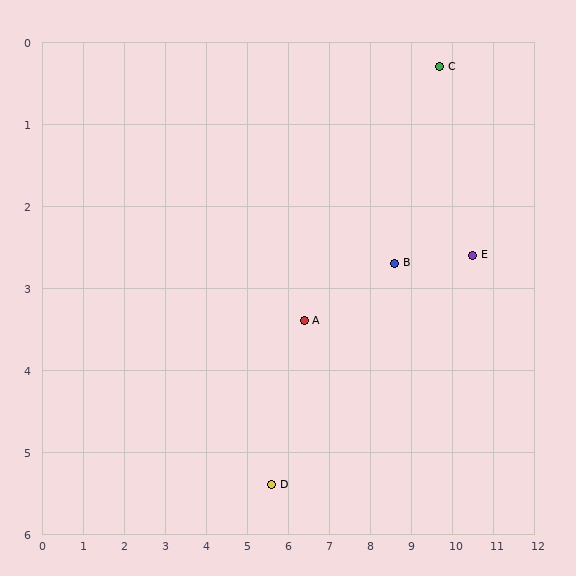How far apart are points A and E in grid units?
Points A and E are about 4.2 grid units apart.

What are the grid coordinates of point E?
Point E is at approximately (10.5, 2.6).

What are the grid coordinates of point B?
Point B is at approximately (8.6, 2.7).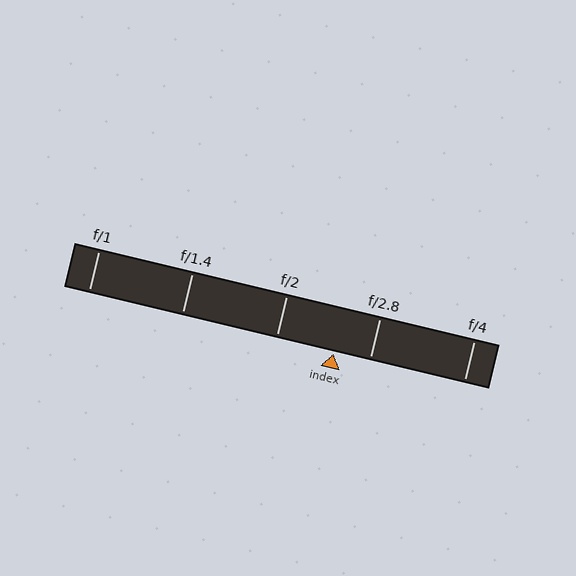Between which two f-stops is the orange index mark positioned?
The index mark is between f/2 and f/2.8.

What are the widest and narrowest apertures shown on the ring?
The widest aperture shown is f/1 and the narrowest is f/4.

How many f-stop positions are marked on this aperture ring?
There are 5 f-stop positions marked.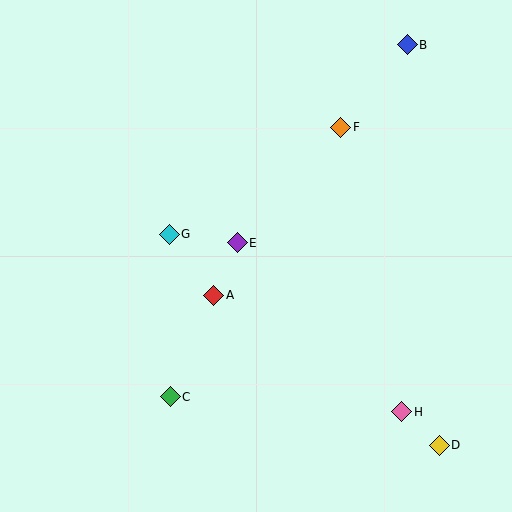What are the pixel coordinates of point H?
Point H is at (402, 412).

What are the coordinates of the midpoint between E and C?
The midpoint between E and C is at (204, 320).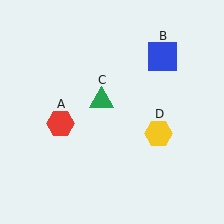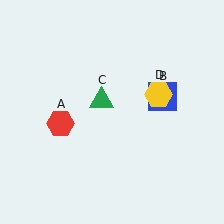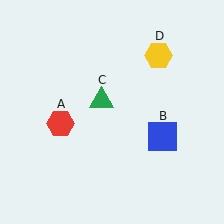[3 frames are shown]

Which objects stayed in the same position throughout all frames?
Red hexagon (object A) and green triangle (object C) remained stationary.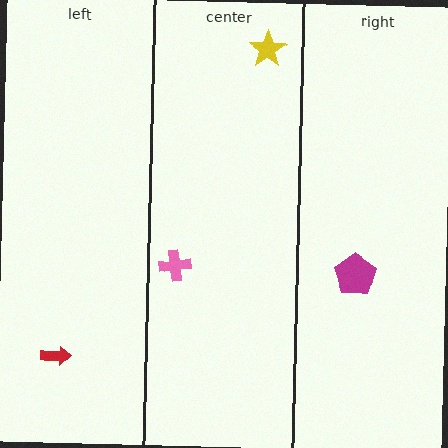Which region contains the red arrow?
The left region.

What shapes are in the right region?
The magenta pentagon.